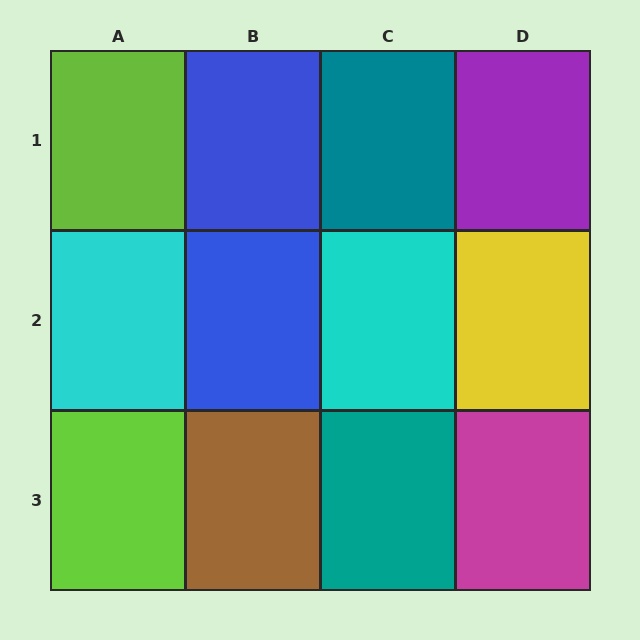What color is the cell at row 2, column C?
Cyan.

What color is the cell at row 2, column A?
Cyan.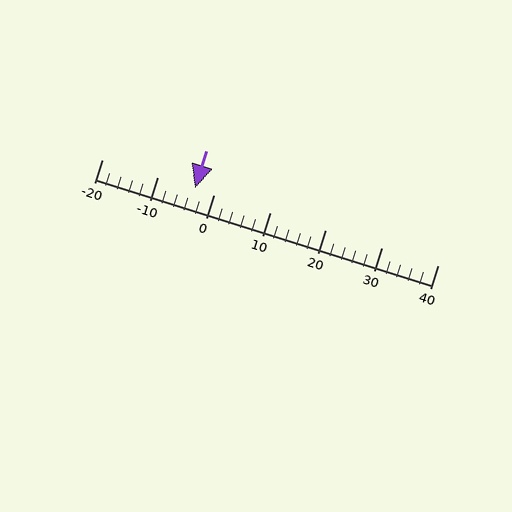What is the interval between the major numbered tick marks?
The major tick marks are spaced 10 units apart.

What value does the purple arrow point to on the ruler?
The purple arrow points to approximately -3.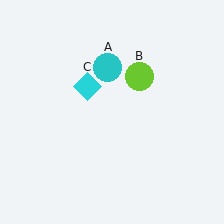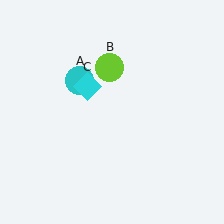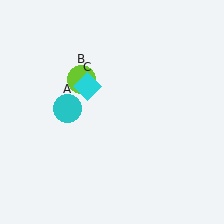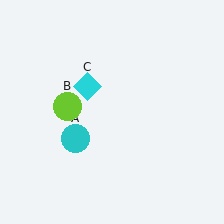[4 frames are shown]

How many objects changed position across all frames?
2 objects changed position: cyan circle (object A), lime circle (object B).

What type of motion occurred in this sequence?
The cyan circle (object A), lime circle (object B) rotated counterclockwise around the center of the scene.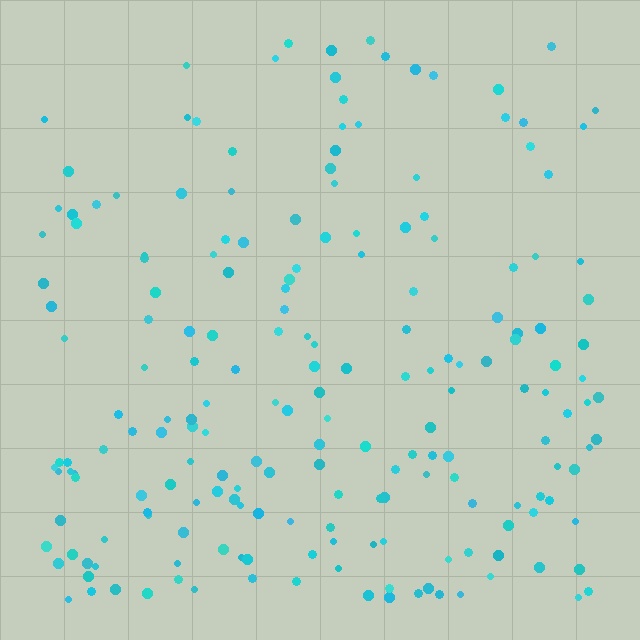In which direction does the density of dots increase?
From top to bottom, with the bottom side densest.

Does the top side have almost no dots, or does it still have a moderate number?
Still a moderate number, just noticeably fewer than the bottom.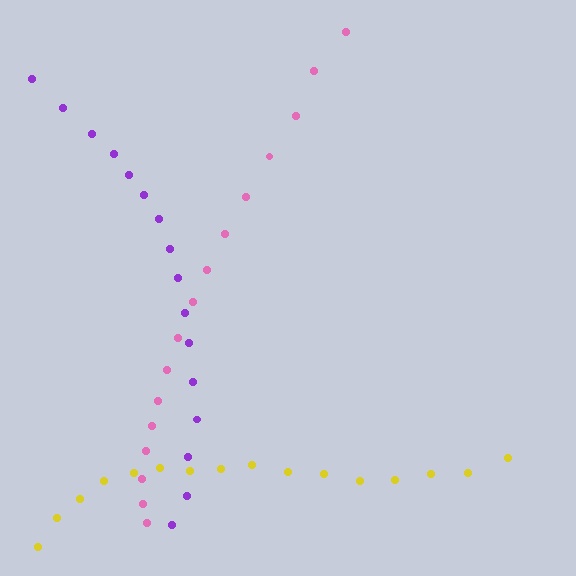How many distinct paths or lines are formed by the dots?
There are 3 distinct paths.